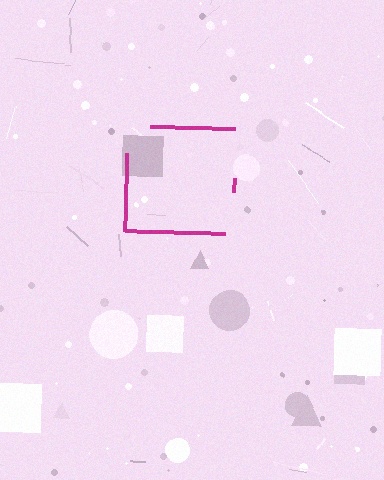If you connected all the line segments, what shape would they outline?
They would outline a square.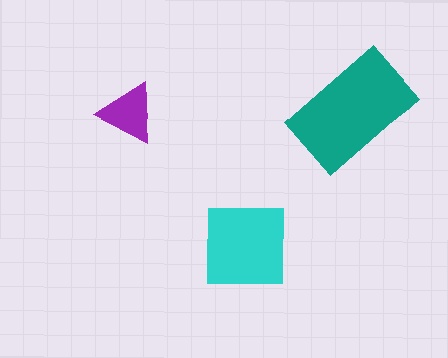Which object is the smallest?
The purple triangle.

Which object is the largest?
The teal rectangle.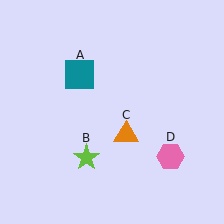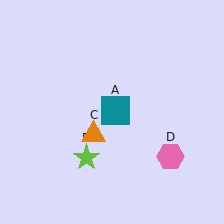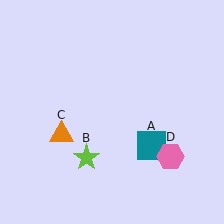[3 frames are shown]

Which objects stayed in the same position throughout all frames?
Lime star (object B) and pink hexagon (object D) remained stationary.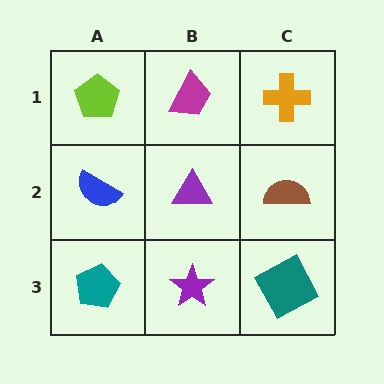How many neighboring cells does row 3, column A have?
2.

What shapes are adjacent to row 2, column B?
A magenta trapezoid (row 1, column B), a purple star (row 3, column B), a blue semicircle (row 2, column A), a brown semicircle (row 2, column C).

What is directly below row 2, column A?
A teal pentagon.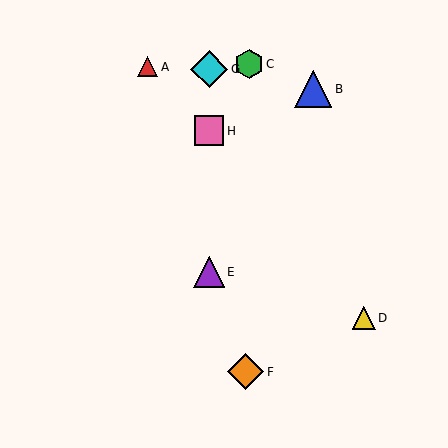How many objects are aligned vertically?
3 objects (E, G, H) are aligned vertically.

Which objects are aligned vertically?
Objects E, G, H are aligned vertically.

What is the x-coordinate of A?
Object A is at x≈147.